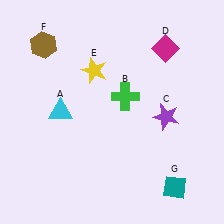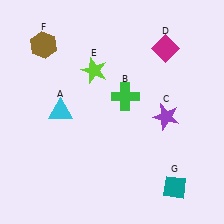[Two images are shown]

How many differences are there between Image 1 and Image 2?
There is 1 difference between the two images.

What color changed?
The star (E) changed from yellow in Image 1 to lime in Image 2.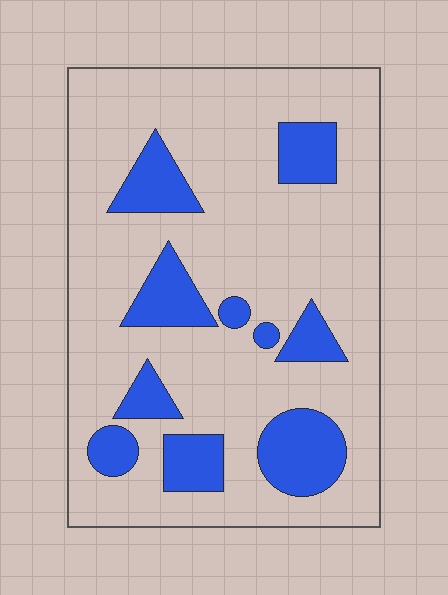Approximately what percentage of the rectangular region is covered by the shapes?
Approximately 20%.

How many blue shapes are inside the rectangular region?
10.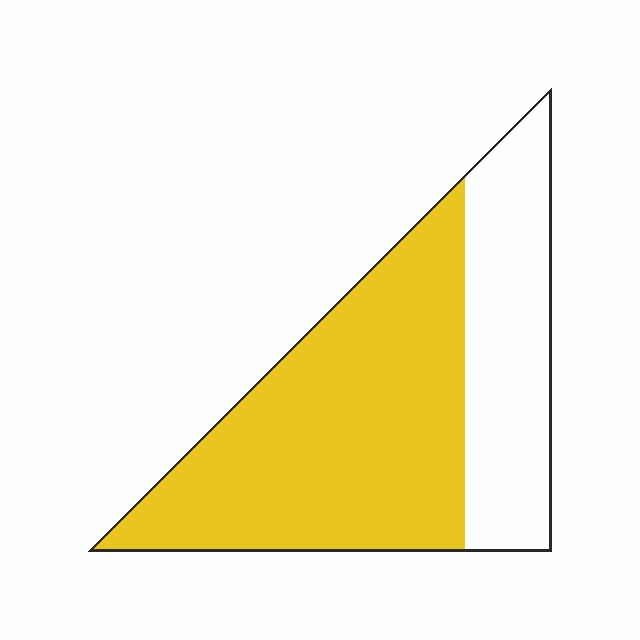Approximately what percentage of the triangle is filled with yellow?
Approximately 65%.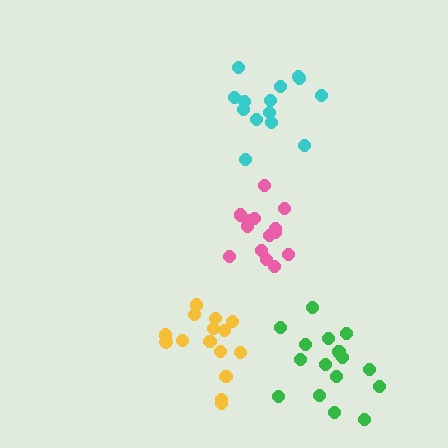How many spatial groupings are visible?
There are 4 spatial groupings.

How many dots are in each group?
Group 1: 14 dots, Group 2: 15 dots, Group 3: 17 dots, Group 4: 14 dots (60 total).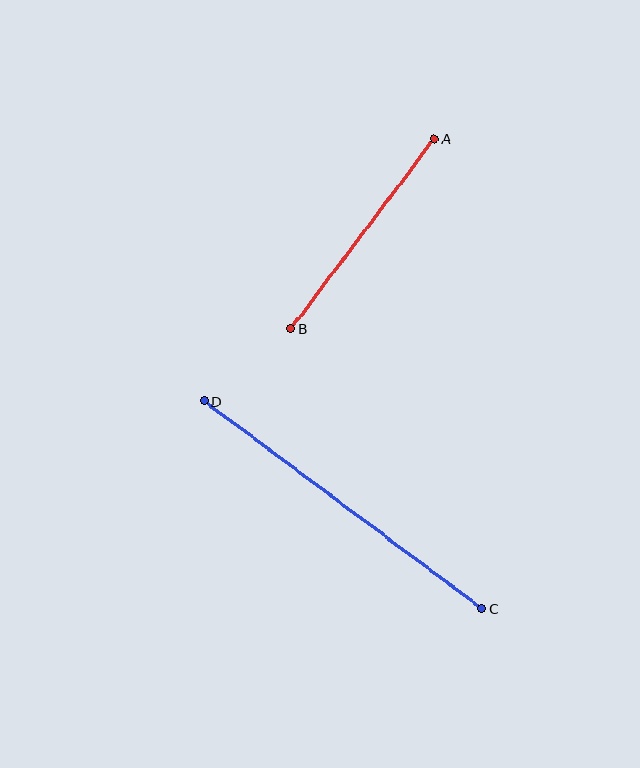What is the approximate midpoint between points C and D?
The midpoint is at approximately (343, 505) pixels.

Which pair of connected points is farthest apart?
Points C and D are farthest apart.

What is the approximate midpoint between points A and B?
The midpoint is at approximately (363, 234) pixels.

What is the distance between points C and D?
The distance is approximately 347 pixels.